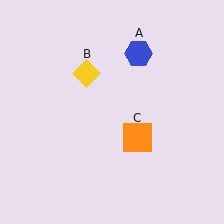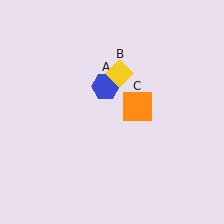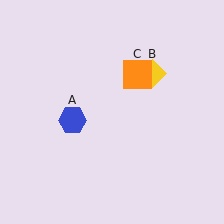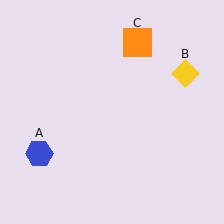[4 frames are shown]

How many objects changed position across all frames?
3 objects changed position: blue hexagon (object A), yellow diamond (object B), orange square (object C).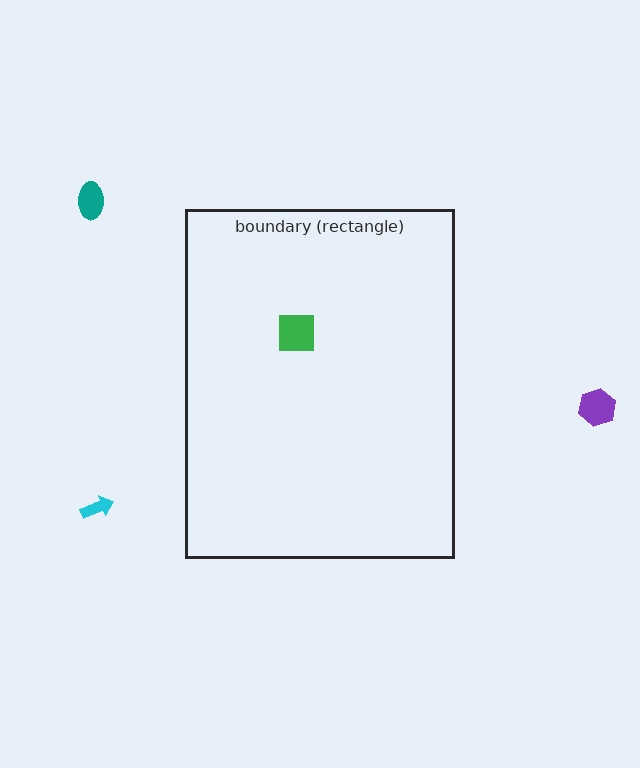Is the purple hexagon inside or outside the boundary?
Outside.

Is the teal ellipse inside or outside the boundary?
Outside.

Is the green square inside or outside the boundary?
Inside.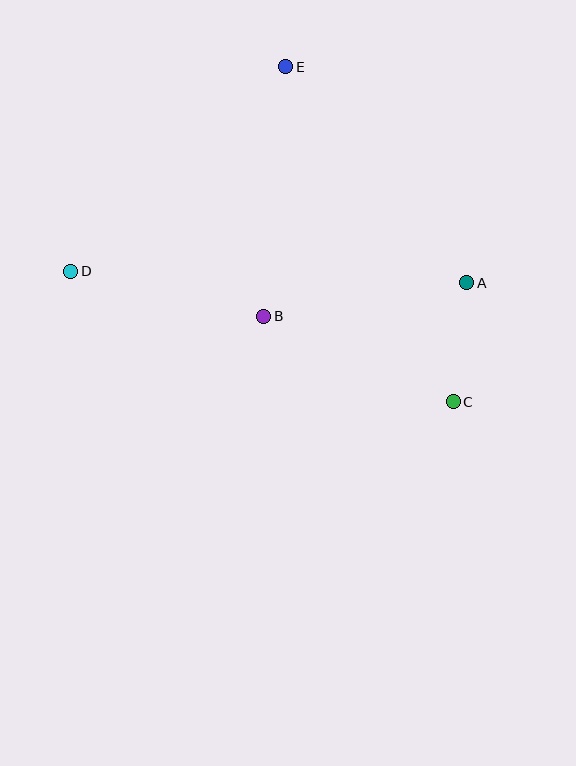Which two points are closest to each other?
Points A and C are closest to each other.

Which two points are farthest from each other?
Points C and D are farthest from each other.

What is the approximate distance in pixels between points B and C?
The distance between B and C is approximately 208 pixels.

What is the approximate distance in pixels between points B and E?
The distance between B and E is approximately 250 pixels.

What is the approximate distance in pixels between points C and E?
The distance between C and E is approximately 374 pixels.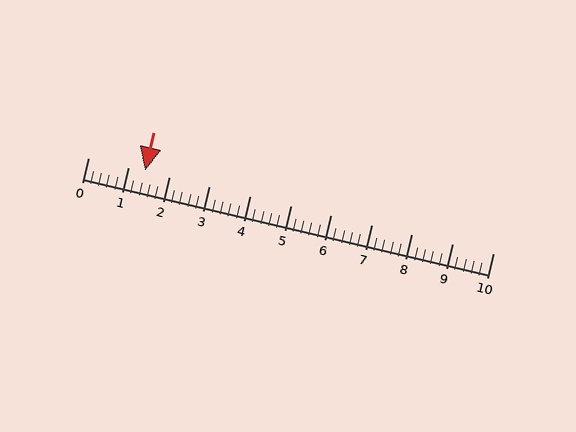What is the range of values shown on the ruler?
The ruler shows values from 0 to 10.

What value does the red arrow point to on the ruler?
The red arrow points to approximately 1.4.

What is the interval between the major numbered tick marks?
The major tick marks are spaced 1 units apart.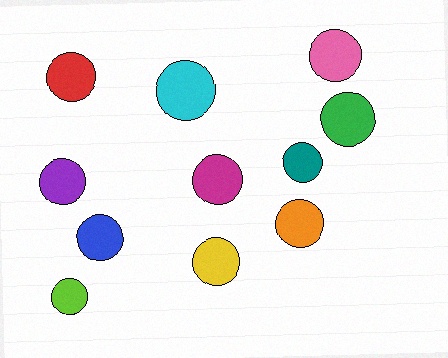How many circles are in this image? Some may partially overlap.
There are 11 circles.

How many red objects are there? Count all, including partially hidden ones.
There is 1 red object.